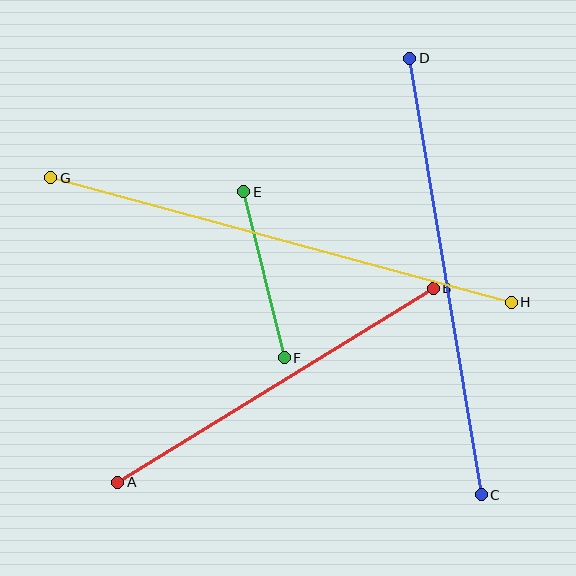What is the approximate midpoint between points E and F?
The midpoint is at approximately (264, 275) pixels.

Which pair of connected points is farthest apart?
Points G and H are farthest apart.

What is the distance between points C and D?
The distance is approximately 442 pixels.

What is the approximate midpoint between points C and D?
The midpoint is at approximately (446, 276) pixels.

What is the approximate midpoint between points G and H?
The midpoint is at approximately (281, 240) pixels.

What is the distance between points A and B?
The distance is approximately 370 pixels.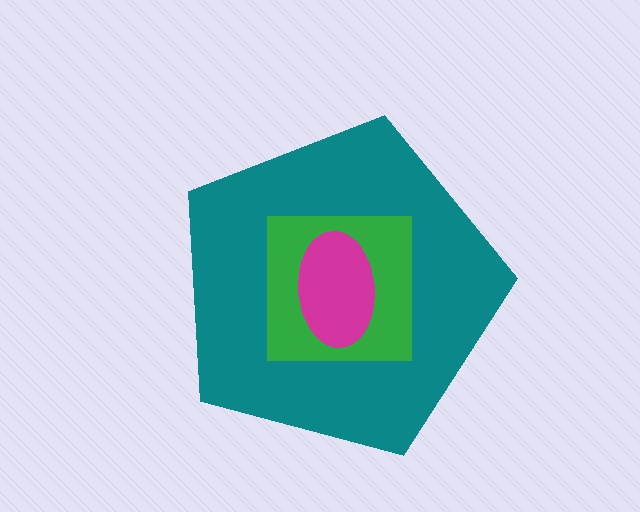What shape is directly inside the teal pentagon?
The green square.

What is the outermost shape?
The teal pentagon.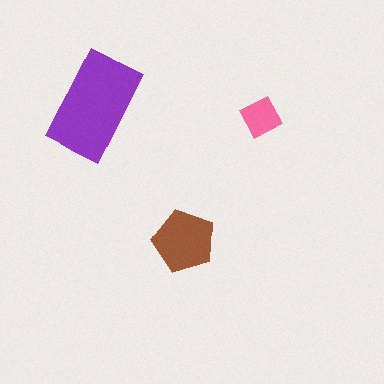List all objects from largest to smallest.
The purple rectangle, the brown pentagon, the pink diamond.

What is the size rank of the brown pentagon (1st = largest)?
2nd.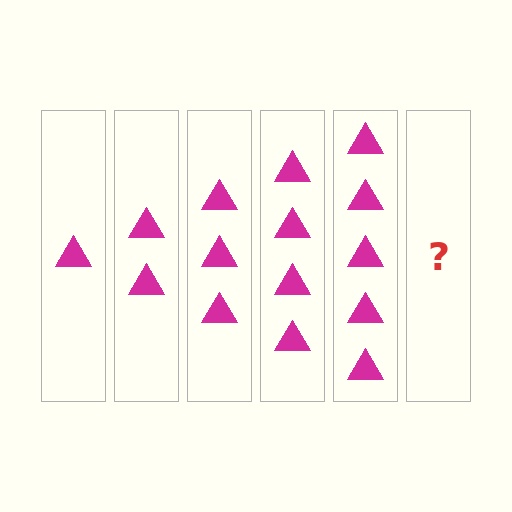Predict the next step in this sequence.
The next step is 6 triangles.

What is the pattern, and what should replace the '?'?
The pattern is that each step adds one more triangle. The '?' should be 6 triangles.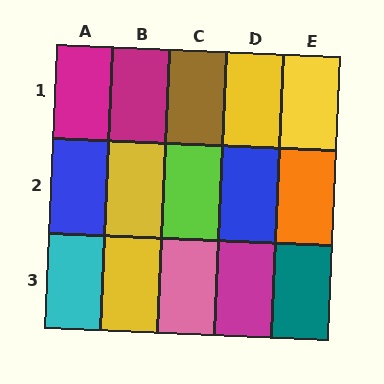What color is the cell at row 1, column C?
Brown.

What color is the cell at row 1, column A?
Magenta.